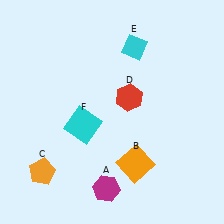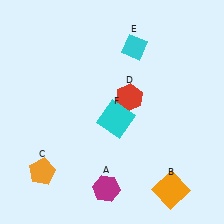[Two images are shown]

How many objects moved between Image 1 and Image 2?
2 objects moved between the two images.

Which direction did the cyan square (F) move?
The cyan square (F) moved right.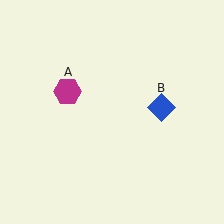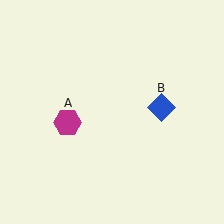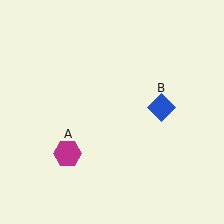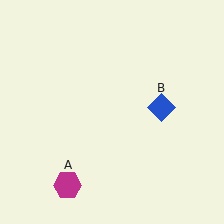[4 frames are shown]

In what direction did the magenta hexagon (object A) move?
The magenta hexagon (object A) moved down.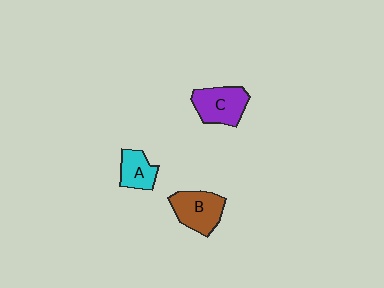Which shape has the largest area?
Shape B (brown).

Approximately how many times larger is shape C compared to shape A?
Approximately 1.5 times.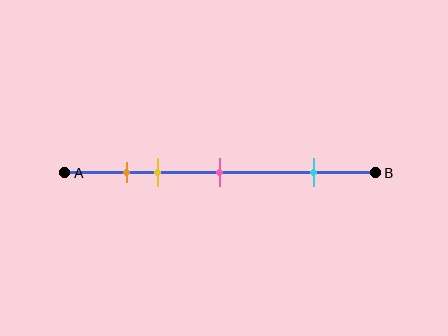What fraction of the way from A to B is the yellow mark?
The yellow mark is approximately 30% (0.3) of the way from A to B.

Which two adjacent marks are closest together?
The orange and yellow marks are the closest adjacent pair.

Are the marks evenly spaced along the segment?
No, the marks are not evenly spaced.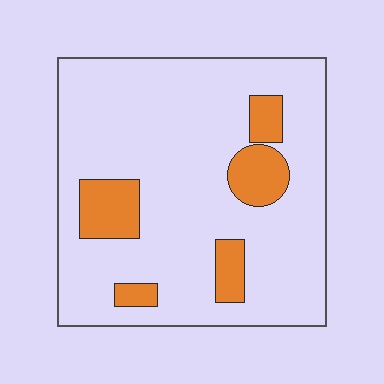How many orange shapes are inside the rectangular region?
5.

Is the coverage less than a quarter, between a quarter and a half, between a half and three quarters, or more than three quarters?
Less than a quarter.